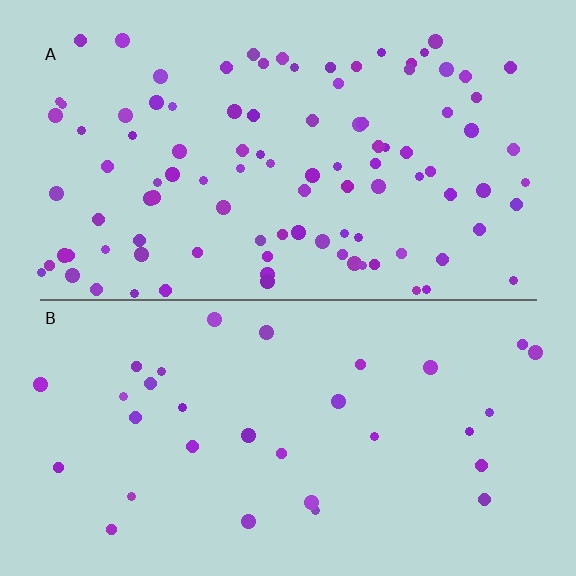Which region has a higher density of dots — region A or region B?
A (the top).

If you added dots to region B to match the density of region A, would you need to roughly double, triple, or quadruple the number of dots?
Approximately triple.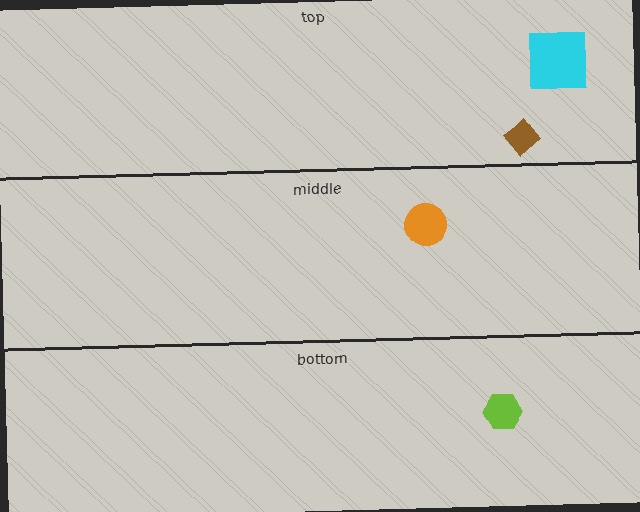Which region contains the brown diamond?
The top region.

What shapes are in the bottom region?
The lime hexagon.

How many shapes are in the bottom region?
1.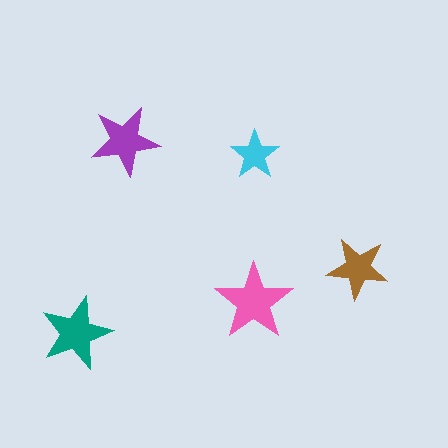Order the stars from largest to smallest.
the pink one, the teal one, the purple one, the brown one, the cyan one.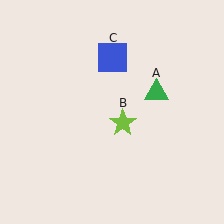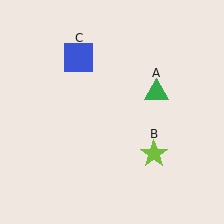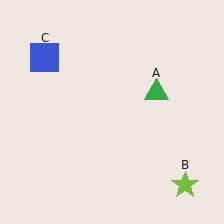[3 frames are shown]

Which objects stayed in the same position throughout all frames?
Green triangle (object A) remained stationary.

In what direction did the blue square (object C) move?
The blue square (object C) moved left.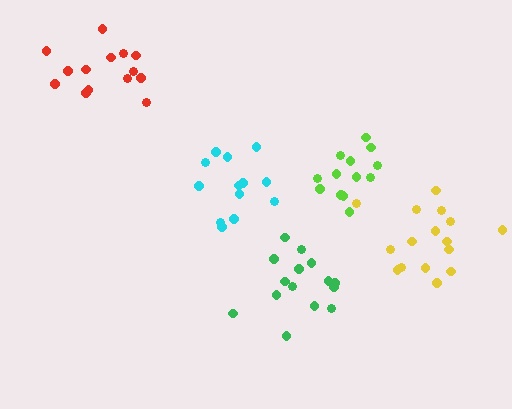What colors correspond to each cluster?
The clusters are colored: green, yellow, lime, cyan, red.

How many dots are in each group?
Group 1: 15 dots, Group 2: 16 dots, Group 3: 13 dots, Group 4: 13 dots, Group 5: 14 dots (71 total).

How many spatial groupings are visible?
There are 5 spatial groupings.